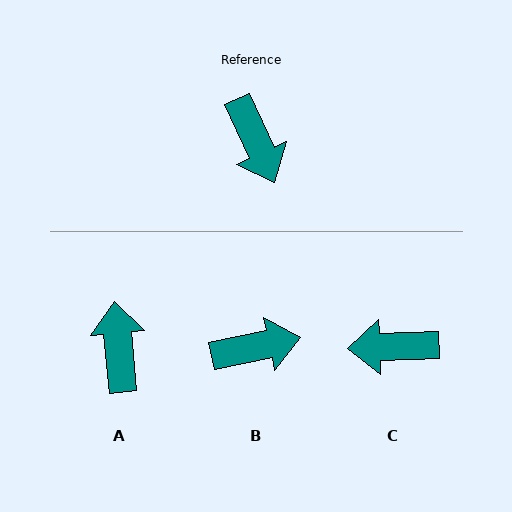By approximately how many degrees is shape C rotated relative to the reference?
Approximately 112 degrees clockwise.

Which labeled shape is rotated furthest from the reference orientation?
A, about 161 degrees away.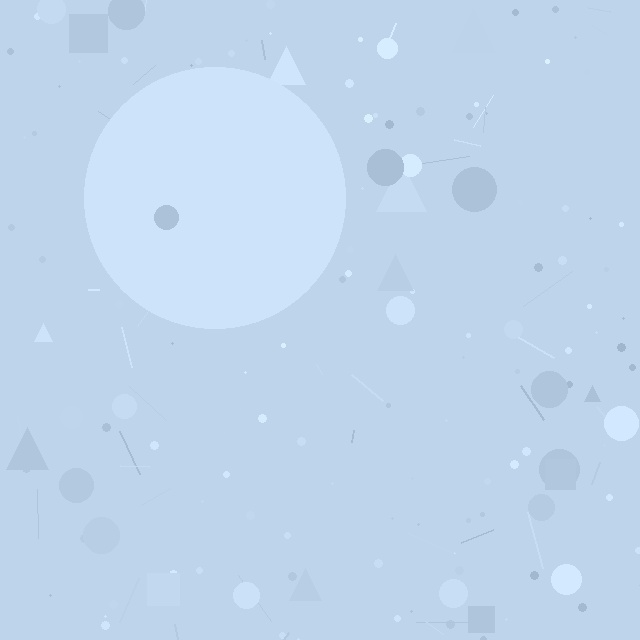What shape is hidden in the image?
A circle is hidden in the image.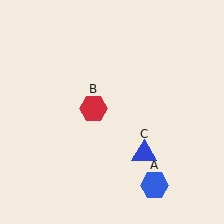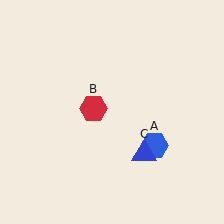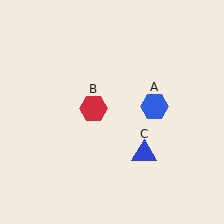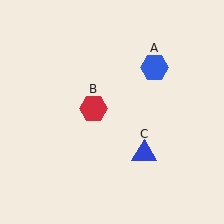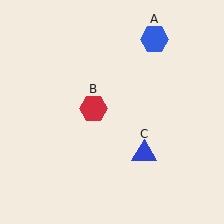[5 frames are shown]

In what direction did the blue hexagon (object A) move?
The blue hexagon (object A) moved up.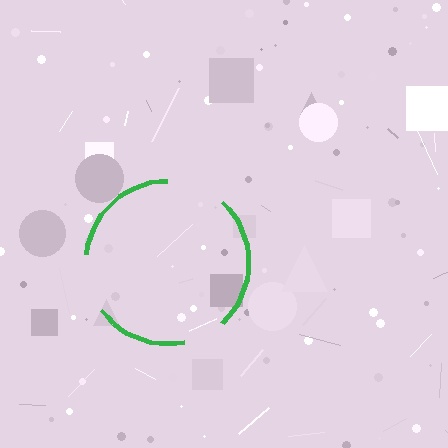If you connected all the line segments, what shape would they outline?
They would outline a circle.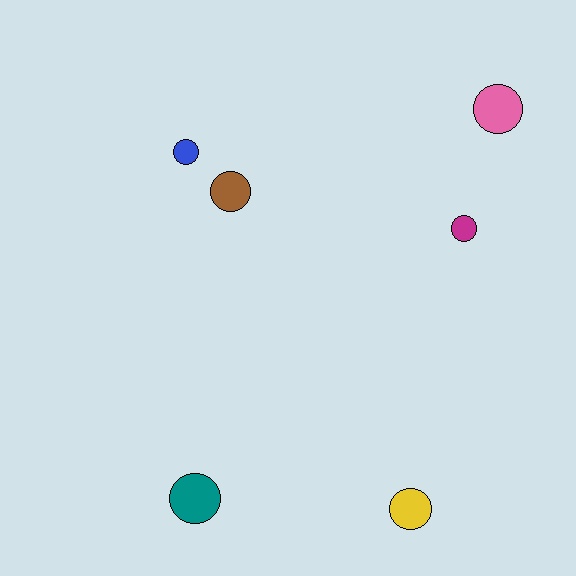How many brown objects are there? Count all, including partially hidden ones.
There is 1 brown object.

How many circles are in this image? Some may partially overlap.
There are 6 circles.